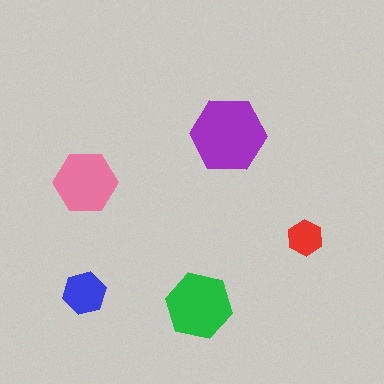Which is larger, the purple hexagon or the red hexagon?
The purple one.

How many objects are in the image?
There are 5 objects in the image.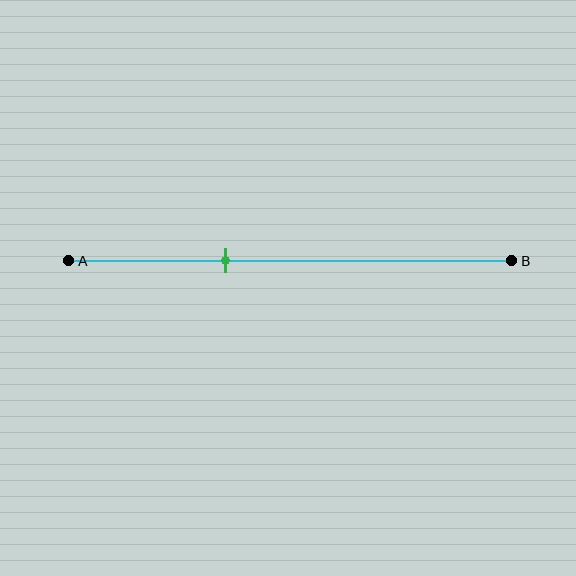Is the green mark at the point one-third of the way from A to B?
Yes, the mark is approximately at the one-third point.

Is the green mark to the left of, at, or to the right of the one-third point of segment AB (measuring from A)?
The green mark is approximately at the one-third point of segment AB.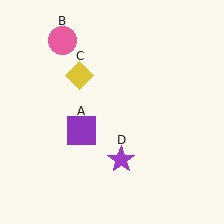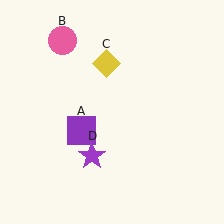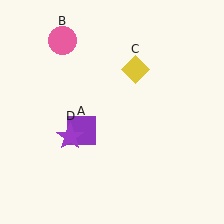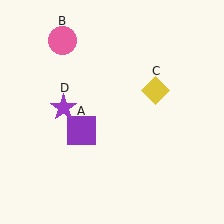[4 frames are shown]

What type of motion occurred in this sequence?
The yellow diamond (object C), purple star (object D) rotated clockwise around the center of the scene.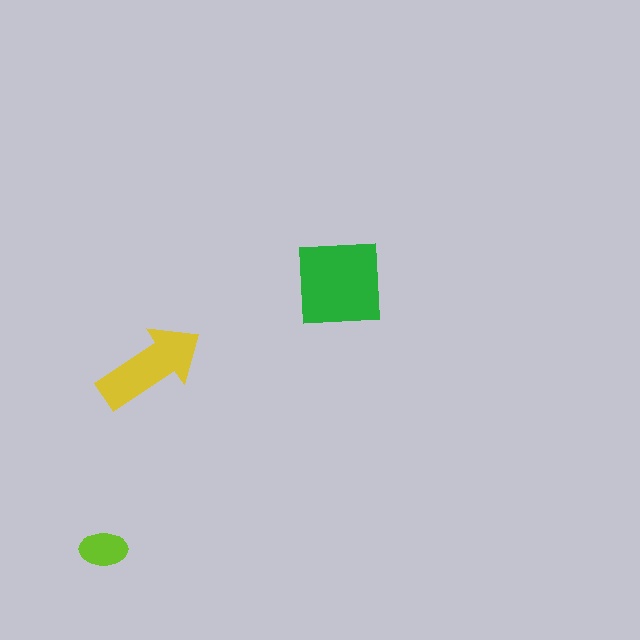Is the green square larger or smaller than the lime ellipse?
Larger.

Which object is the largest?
The green square.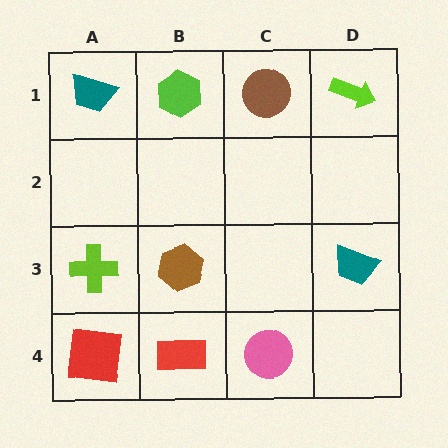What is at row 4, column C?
A pink circle.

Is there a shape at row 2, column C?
No, that cell is empty.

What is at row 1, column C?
A brown circle.